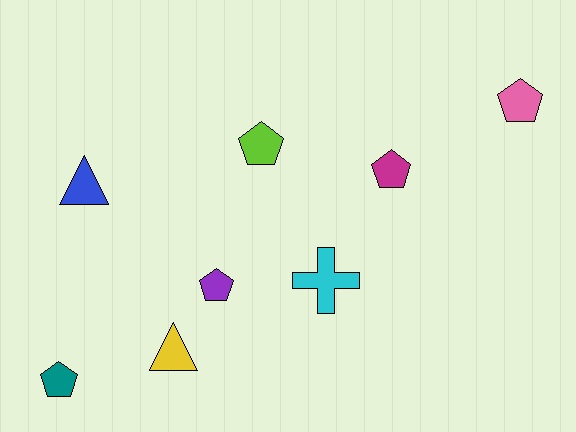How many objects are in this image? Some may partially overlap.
There are 8 objects.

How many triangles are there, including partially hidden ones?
There are 2 triangles.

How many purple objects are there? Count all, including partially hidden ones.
There is 1 purple object.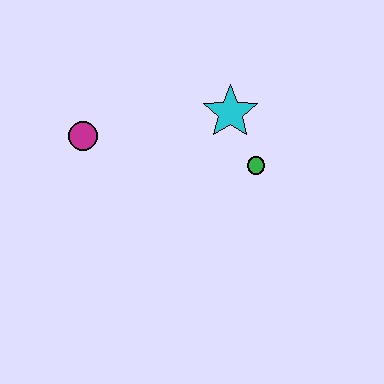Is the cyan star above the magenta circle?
Yes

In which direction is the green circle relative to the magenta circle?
The green circle is to the right of the magenta circle.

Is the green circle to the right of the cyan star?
Yes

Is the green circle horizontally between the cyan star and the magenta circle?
No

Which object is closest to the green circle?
The cyan star is closest to the green circle.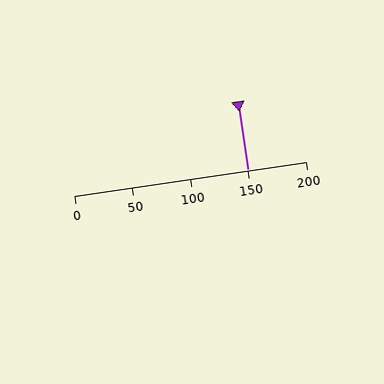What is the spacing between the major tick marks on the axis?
The major ticks are spaced 50 apart.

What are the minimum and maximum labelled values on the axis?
The axis runs from 0 to 200.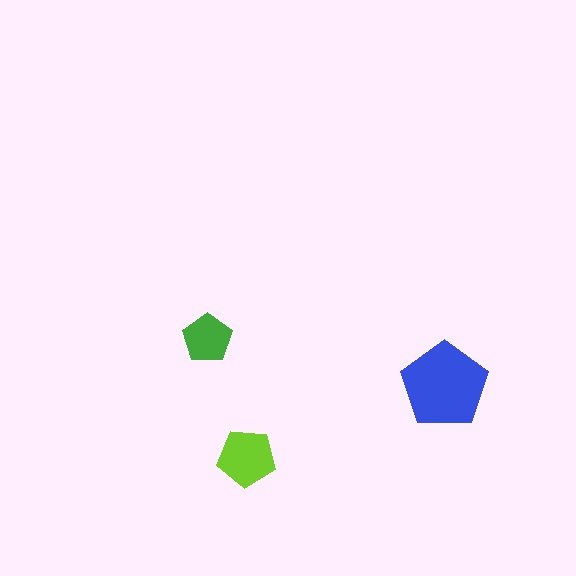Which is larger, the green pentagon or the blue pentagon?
The blue one.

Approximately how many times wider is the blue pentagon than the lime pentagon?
About 1.5 times wider.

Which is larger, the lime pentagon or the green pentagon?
The lime one.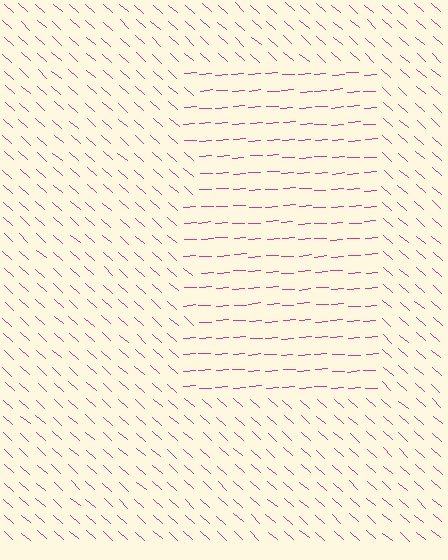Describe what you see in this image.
The image is filled with small magenta line segments. A rectangle region in the image has lines oriented differently from the surrounding lines, creating a visible texture boundary.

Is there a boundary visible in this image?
Yes, there is a texture boundary formed by a change in line orientation.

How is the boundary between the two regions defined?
The boundary is defined purely by a change in line orientation (approximately 45 degrees difference). All lines are the same color and thickness.